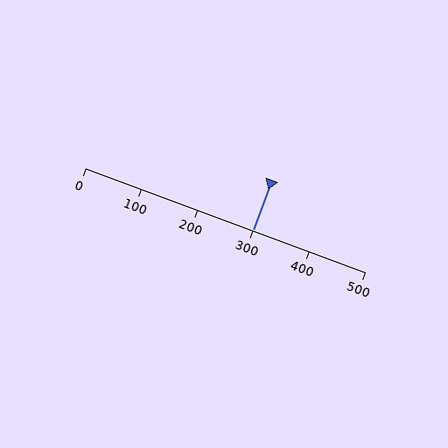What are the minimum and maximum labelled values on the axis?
The axis runs from 0 to 500.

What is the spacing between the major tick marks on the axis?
The major ticks are spaced 100 apart.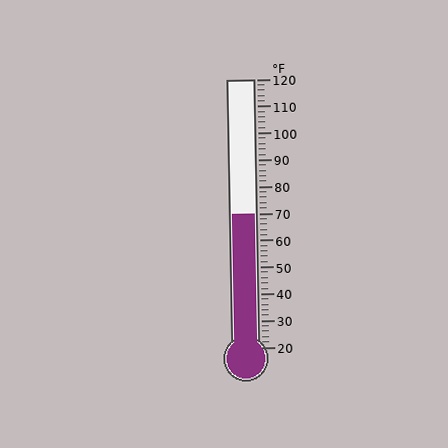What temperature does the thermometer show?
The thermometer shows approximately 70°F.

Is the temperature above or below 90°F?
The temperature is below 90°F.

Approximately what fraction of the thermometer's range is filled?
The thermometer is filled to approximately 50% of its range.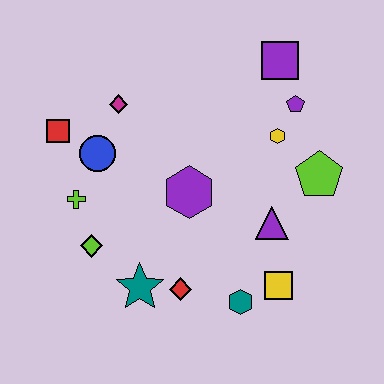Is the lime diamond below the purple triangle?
Yes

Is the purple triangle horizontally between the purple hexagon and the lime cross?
No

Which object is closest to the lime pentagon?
The yellow hexagon is closest to the lime pentagon.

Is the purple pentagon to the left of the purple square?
No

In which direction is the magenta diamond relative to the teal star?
The magenta diamond is above the teal star.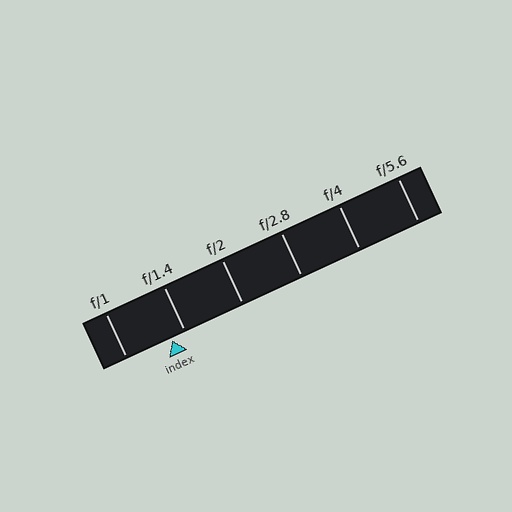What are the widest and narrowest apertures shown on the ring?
The widest aperture shown is f/1 and the narrowest is f/5.6.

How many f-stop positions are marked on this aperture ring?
There are 6 f-stop positions marked.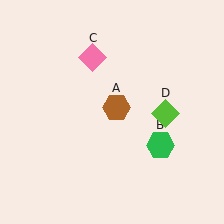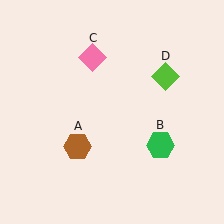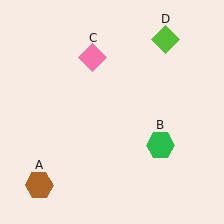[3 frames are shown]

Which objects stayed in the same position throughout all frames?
Green hexagon (object B) and pink diamond (object C) remained stationary.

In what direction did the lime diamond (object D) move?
The lime diamond (object D) moved up.